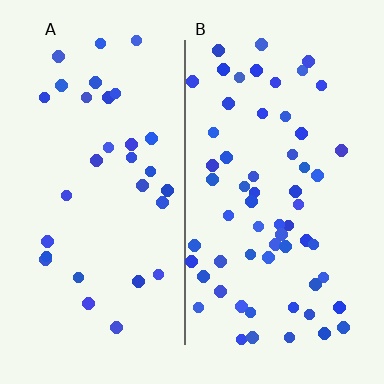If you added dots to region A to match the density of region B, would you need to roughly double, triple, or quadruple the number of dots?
Approximately double.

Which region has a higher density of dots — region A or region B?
B (the right).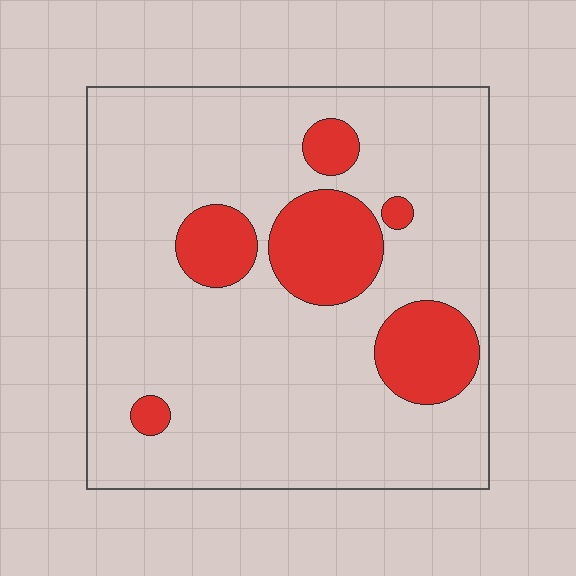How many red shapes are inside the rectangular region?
6.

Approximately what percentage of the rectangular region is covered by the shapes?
Approximately 20%.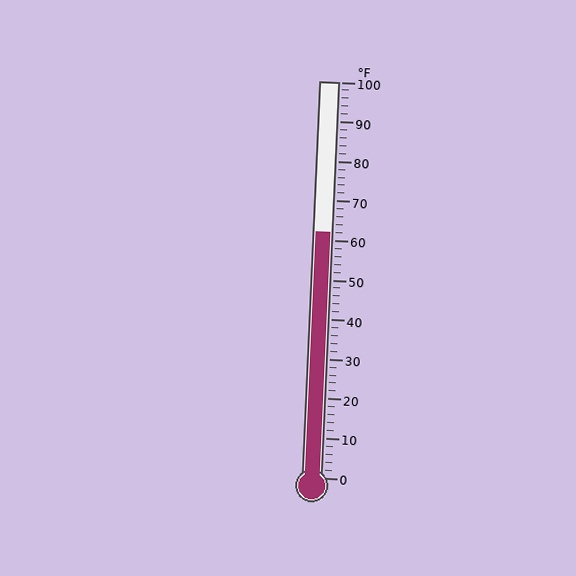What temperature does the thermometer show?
The thermometer shows approximately 62°F.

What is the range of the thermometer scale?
The thermometer scale ranges from 0°F to 100°F.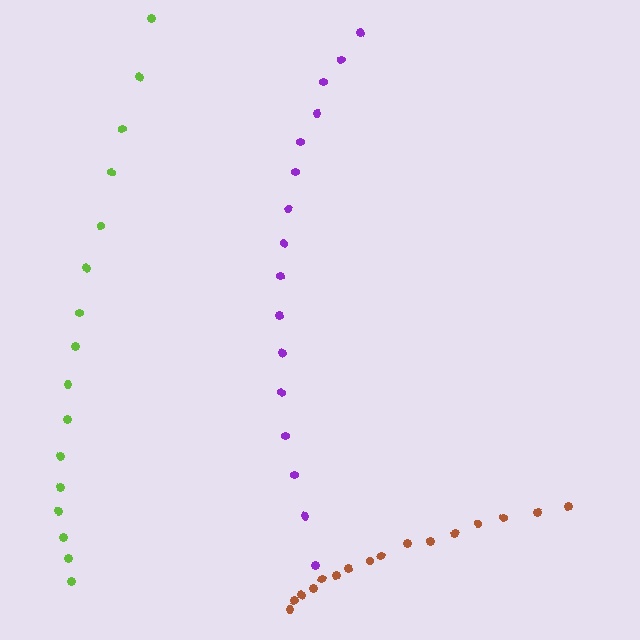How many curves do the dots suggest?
There are 3 distinct paths.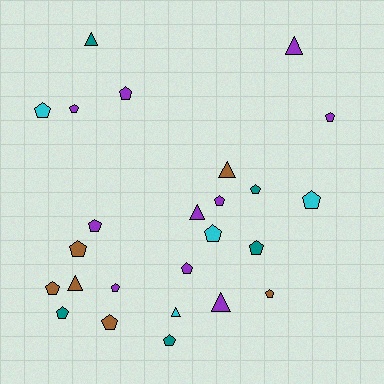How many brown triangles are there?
There are 2 brown triangles.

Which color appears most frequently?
Purple, with 10 objects.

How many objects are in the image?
There are 25 objects.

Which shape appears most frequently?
Pentagon, with 18 objects.